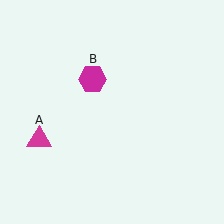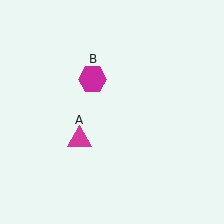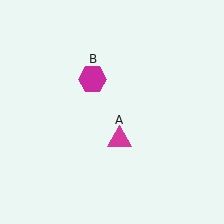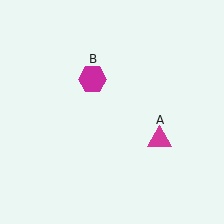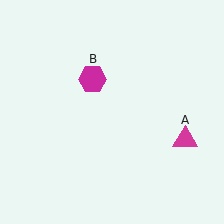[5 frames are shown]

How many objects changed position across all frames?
1 object changed position: magenta triangle (object A).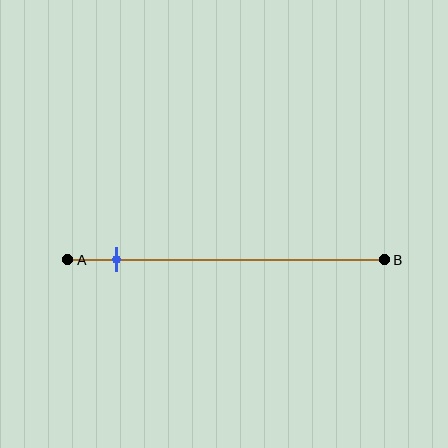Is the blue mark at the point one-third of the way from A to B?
No, the mark is at about 15% from A, not at the 33% one-third point.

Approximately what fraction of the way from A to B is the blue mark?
The blue mark is approximately 15% of the way from A to B.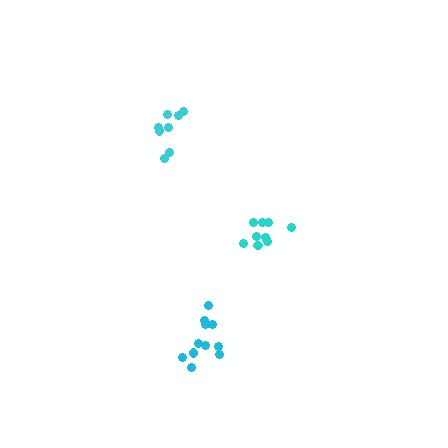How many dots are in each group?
Group 1: 9 dots, Group 2: 11 dots, Group 3: 8 dots (28 total).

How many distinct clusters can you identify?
There are 3 distinct clusters.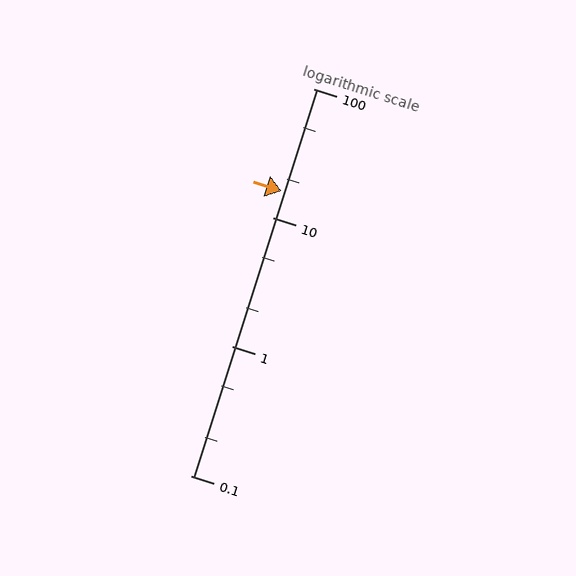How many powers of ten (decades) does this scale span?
The scale spans 3 decades, from 0.1 to 100.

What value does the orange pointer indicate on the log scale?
The pointer indicates approximately 16.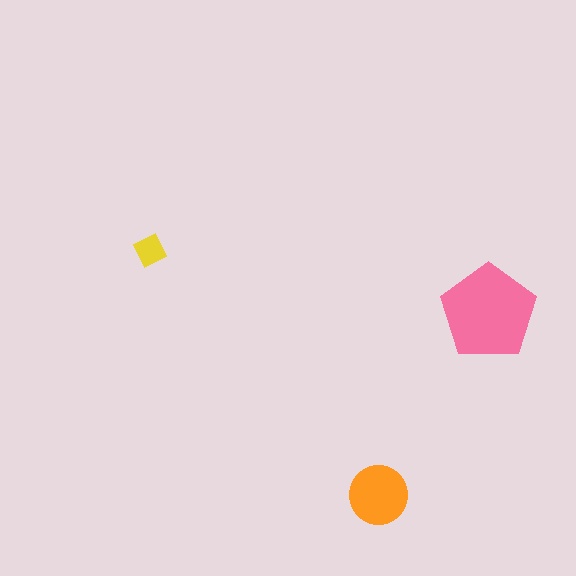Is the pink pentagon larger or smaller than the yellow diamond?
Larger.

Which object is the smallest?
The yellow diamond.